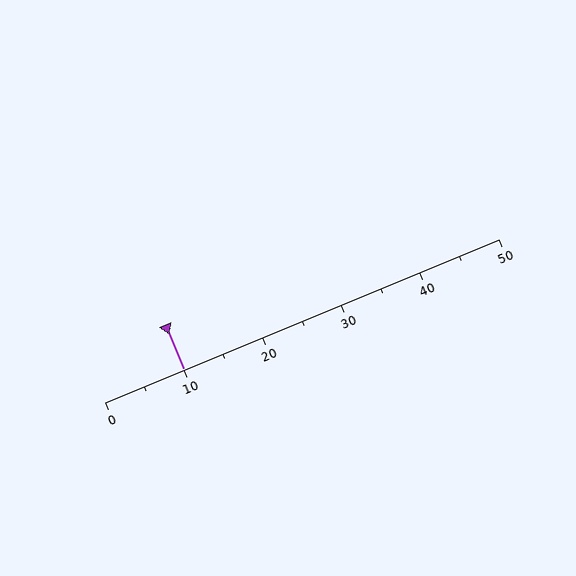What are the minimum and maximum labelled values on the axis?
The axis runs from 0 to 50.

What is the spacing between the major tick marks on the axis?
The major ticks are spaced 10 apart.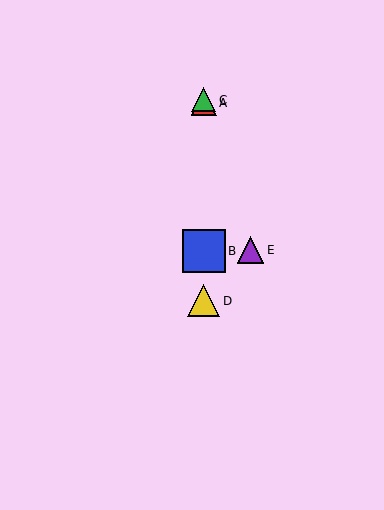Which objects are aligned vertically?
Objects A, B, C, D are aligned vertically.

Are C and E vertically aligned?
No, C is at x≈204 and E is at x≈251.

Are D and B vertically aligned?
Yes, both are at x≈204.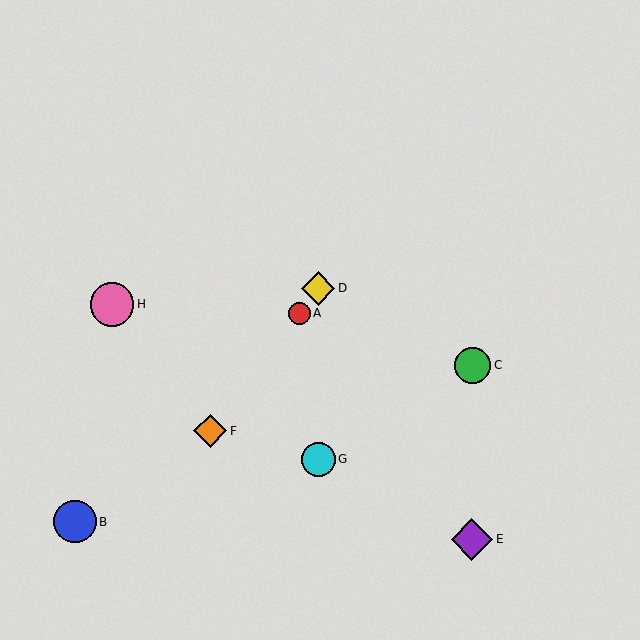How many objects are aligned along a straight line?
3 objects (A, D, F) are aligned along a straight line.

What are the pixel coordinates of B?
Object B is at (75, 522).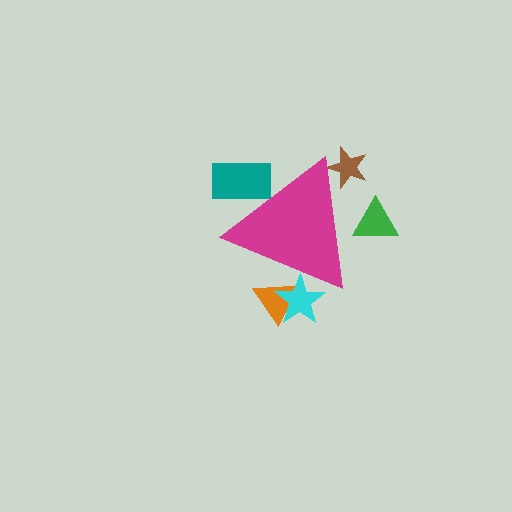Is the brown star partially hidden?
Yes, the brown star is partially hidden behind the magenta triangle.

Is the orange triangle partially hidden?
Yes, the orange triangle is partially hidden behind the magenta triangle.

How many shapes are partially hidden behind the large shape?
5 shapes are partially hidden.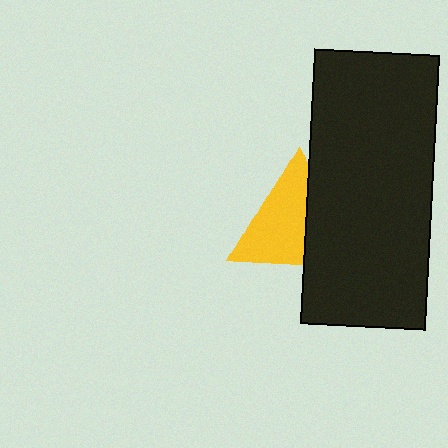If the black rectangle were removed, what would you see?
You would see the complete yellow triangle.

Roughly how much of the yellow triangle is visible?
About half of it is visible (roughly 64%).